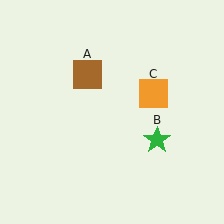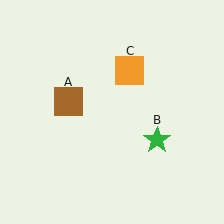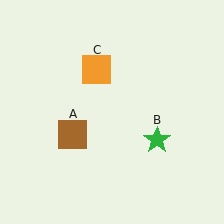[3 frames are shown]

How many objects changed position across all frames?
2 objects changed position: brown square (object A), orange square (object C).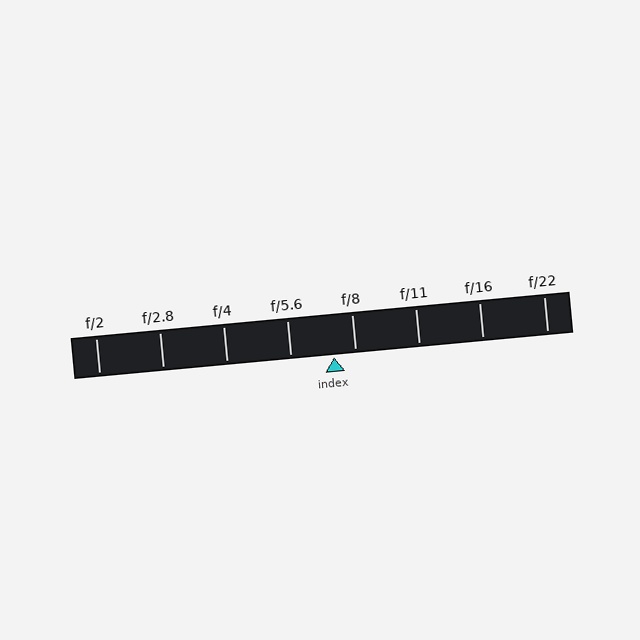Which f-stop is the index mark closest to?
The index mark is closest to f/8.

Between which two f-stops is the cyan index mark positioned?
The index mark is between f/5.6 and f/8.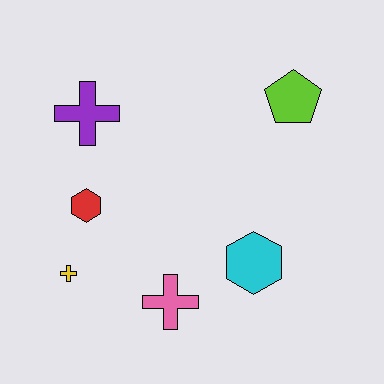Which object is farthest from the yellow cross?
The lime pentagon is farthest from the yellow cross.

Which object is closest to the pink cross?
The cyan hexagon is closest to the pink cross.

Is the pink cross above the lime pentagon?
No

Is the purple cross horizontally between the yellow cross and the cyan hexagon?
Yes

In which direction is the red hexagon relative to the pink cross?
The red hexagon is above the pink cross.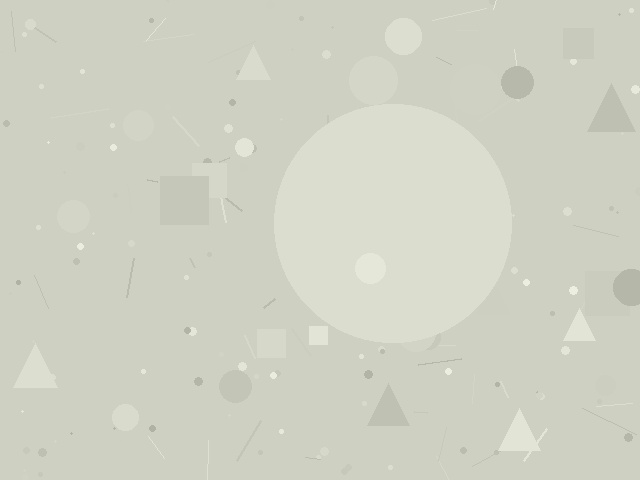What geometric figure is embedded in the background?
A circle is embedded in the background.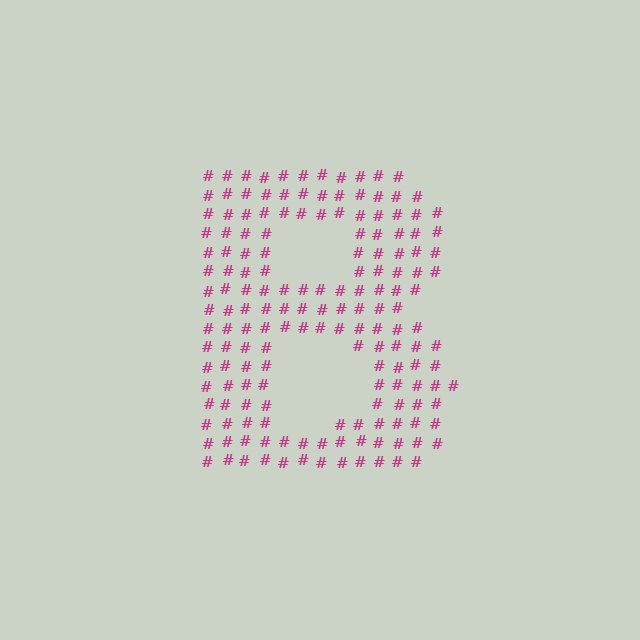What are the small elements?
The small elements are hash symbols.